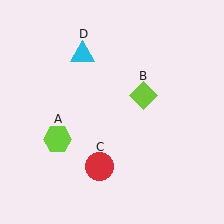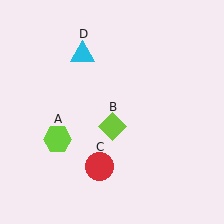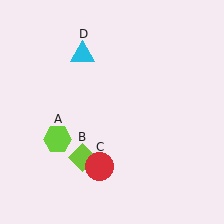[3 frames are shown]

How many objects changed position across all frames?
1 object changed position: lime diamond (object B).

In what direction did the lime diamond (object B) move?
The lime diamond (object B) moved down and to the left.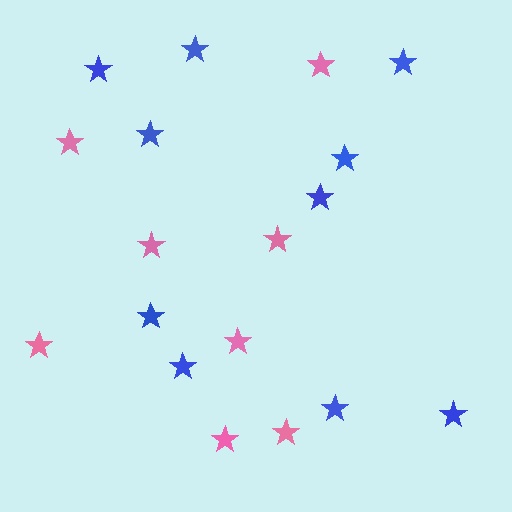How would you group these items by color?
There are 2 groups: one group of pink stars (8) and one group of blue stars (10).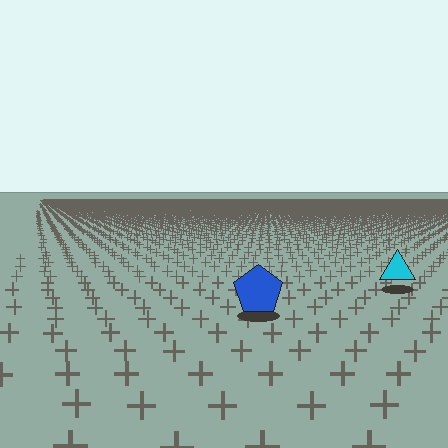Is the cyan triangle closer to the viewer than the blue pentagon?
No. The blue pentagon is closer — you can tell from the texture gradient: the ground texture is coarser near it.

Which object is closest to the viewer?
The blue pentagon is closest. The texture marks near it are larger and more spread out.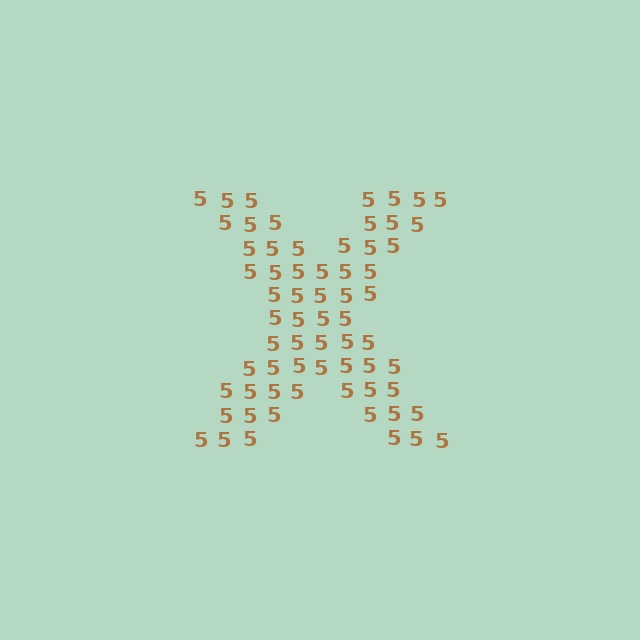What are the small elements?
The small elements are digit 5's.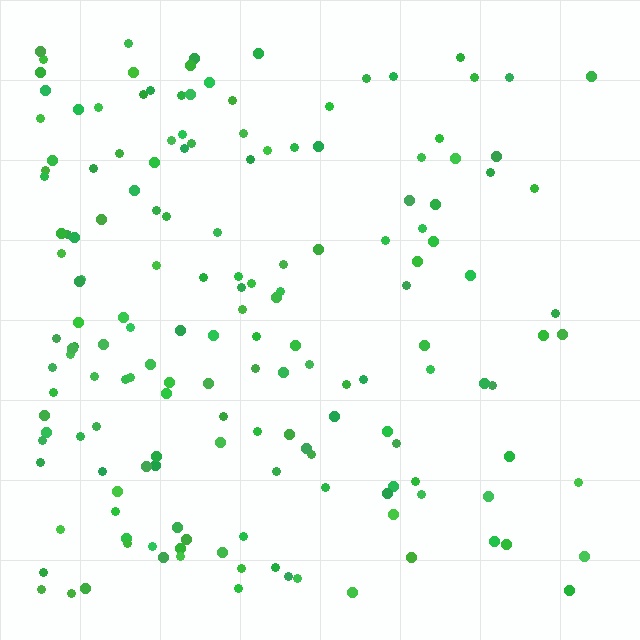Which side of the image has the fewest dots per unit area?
The right.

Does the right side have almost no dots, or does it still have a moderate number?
Still a moderate number, just noticeably fewer than the left.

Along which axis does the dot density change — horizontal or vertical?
Horizontal.